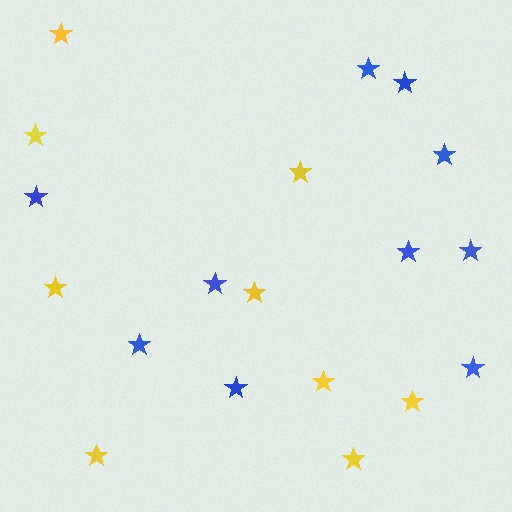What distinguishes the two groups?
There are 2 groups: one group of yellow stars (9) and one group of blue stars (10).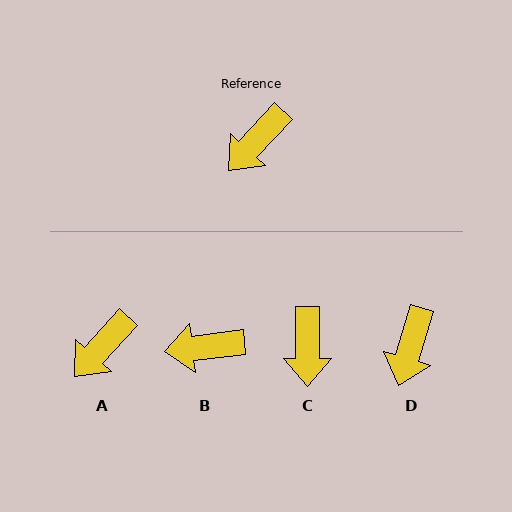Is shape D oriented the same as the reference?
No, it is off by about 25 degrees.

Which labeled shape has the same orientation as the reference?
A.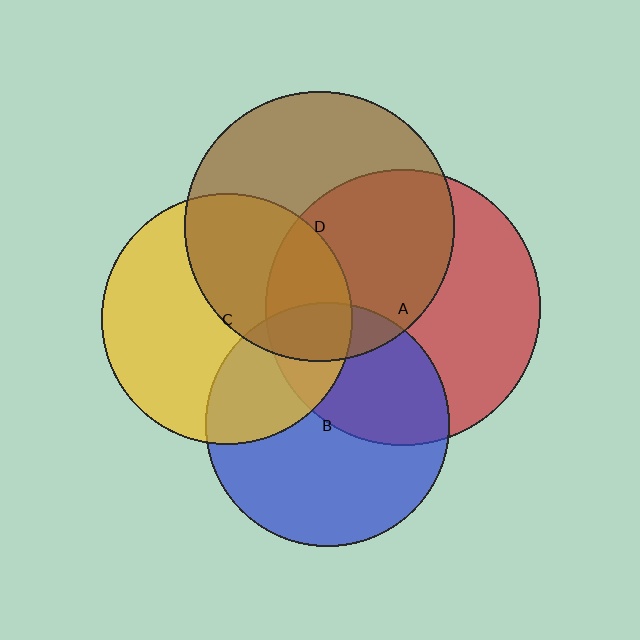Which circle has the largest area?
Circle A (red).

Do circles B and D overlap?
Yes.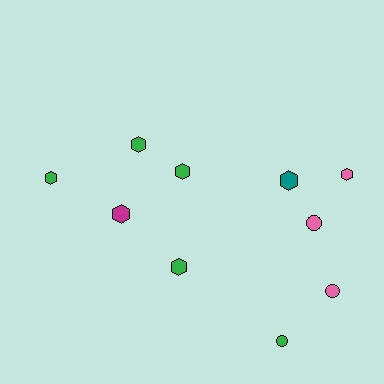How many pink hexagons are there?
There is 1 pink hexagon.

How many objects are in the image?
There are 10 objects.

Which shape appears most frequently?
Hexagon, with 7 objects.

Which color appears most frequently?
Green, with 5 objects.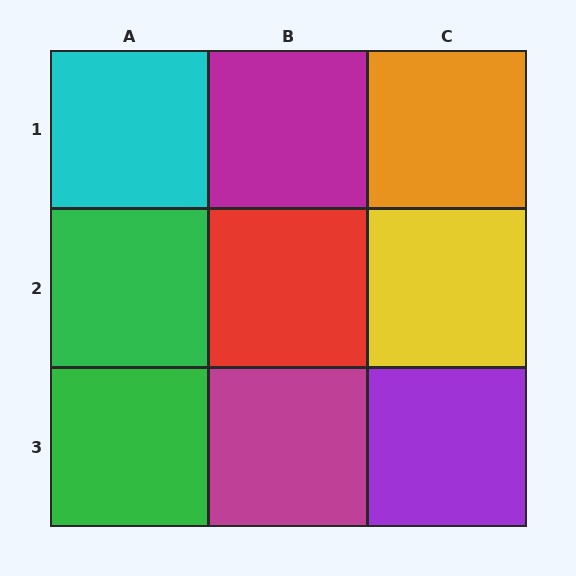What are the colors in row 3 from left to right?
Green, magenta, purple.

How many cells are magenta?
2 cells are magenta.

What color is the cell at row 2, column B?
Red.